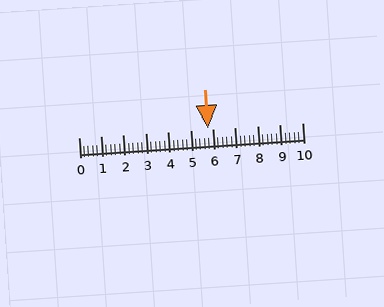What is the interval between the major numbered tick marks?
The major tick marks are spaced 1 units apart.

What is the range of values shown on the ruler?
The ruler shows values from 0 to 10.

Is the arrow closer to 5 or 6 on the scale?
The arrow is closer to 6.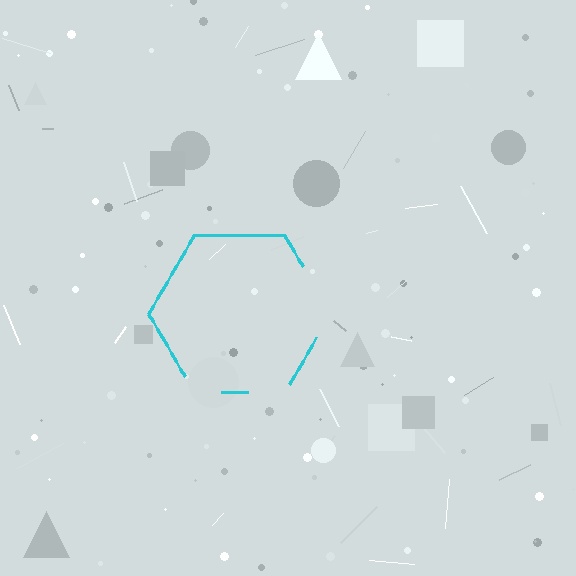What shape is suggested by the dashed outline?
The dashed outline suggests a hexagon.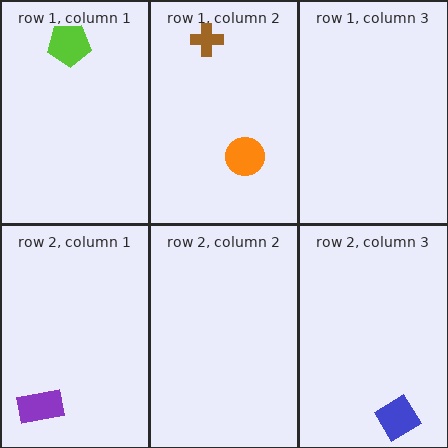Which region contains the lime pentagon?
The row 1, column 1 region.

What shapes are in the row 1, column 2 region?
The orange circle, the brown cross.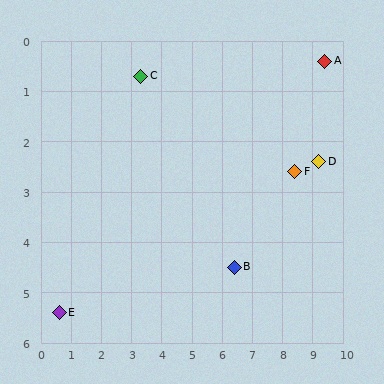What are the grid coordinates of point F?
Point F is at approximately (8.4, 2.6).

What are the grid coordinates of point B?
Point B is at approximately (6.4, 4.5).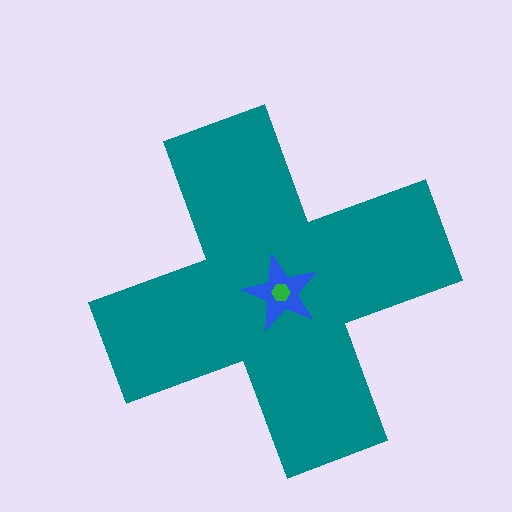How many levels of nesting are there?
3.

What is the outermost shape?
The teal cross.